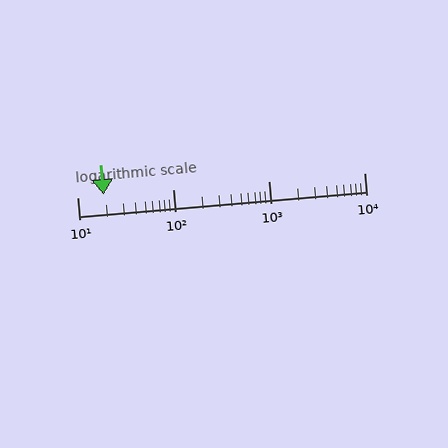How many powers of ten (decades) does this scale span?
The scale spans 3 decades, from 10 to 10000.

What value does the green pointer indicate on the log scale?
The pointer indicates approximately 19.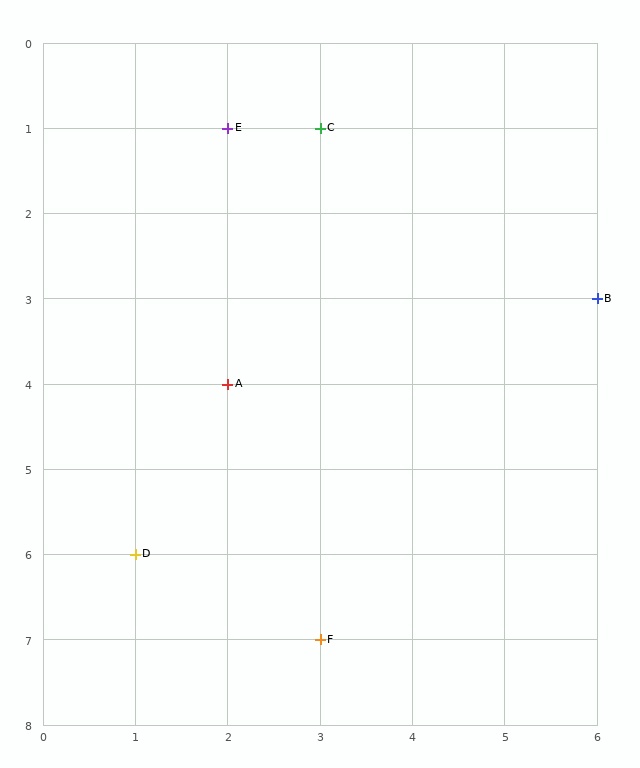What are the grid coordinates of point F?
Point F is at grid coordinates (3, 7).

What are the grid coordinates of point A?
Point A is at grid coordinates (2, 4).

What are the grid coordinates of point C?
Point C is at grid coordinates (3, 1).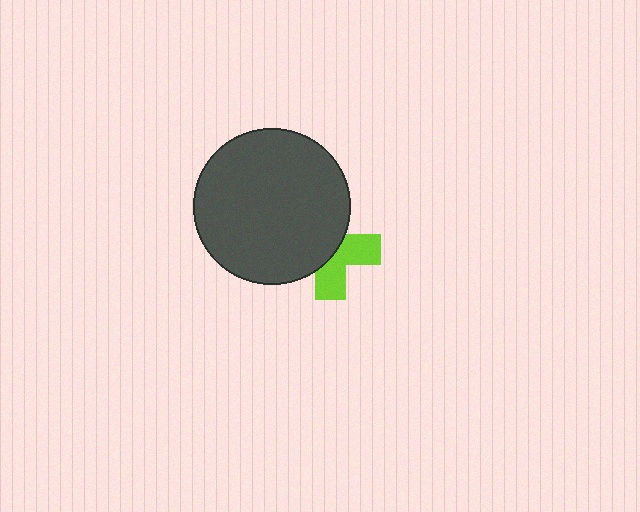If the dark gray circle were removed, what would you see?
You would see the complete lime cross.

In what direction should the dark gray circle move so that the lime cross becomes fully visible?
The dark gray circle should move toward the upper-left. That is the shortest direction to clear the overlap and leave the lime cross fully visible.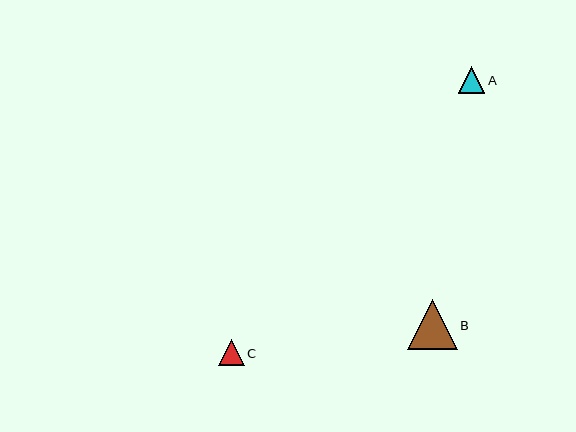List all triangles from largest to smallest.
From largest to smallest: B, A, C.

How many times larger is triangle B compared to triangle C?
Triangle B is approximately 1.9 times the size of triangle C.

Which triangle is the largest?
Triangle B is the largest with a size of approximately 50 pixels.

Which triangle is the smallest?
Triangle C is the smallest with a size of approximately 26 pixels.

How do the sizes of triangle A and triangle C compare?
Triangle A and triangle C are approximately the same size.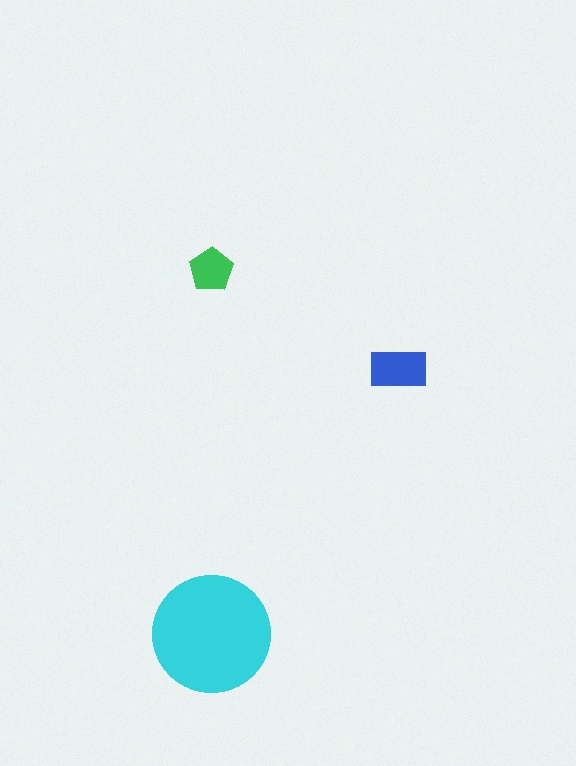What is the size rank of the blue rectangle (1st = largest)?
2nd.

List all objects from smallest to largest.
The green pentagon, the blue rectangle, the cyan circle.